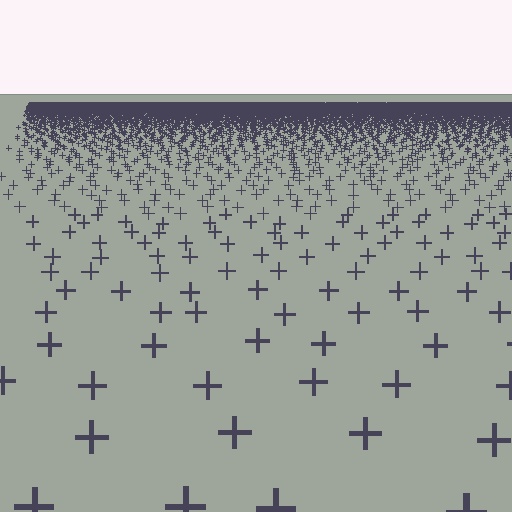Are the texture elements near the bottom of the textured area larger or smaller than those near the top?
Larger. Near the bottom, elements are closer to the viewer and appear at a bigger on-screen size.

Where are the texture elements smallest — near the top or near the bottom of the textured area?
Near the top.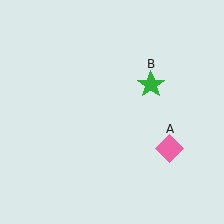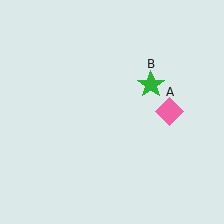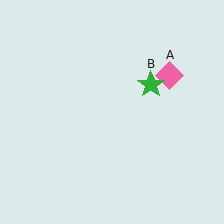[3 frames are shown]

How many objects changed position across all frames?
1 object changed position: pink diamond (object A).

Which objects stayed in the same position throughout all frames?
Green star (object B) remained stationary.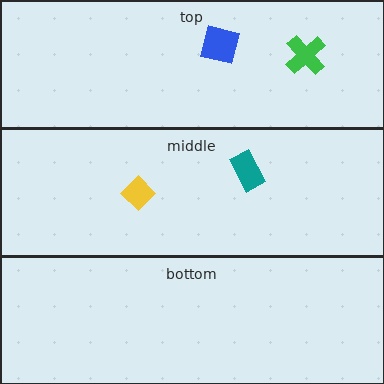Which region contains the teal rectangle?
The middle region.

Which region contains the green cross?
The top region.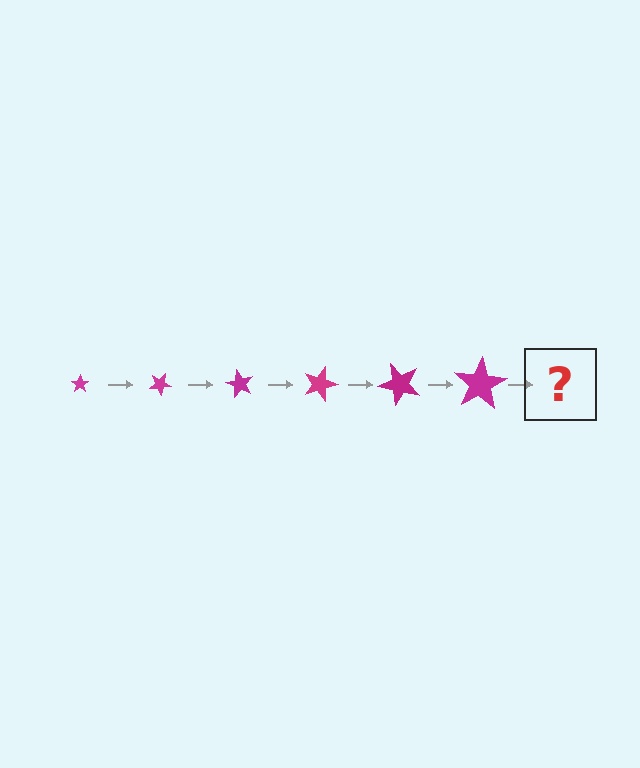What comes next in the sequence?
The next element should be a star, larger than the previous one and rotated 180 degrees from the start.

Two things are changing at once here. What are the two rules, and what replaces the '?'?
The two rules are that the star grows larger each step and it rotates 30 degrees each step. The '?' should be a star, larger than the previous one and rotated 180 degrees from the start.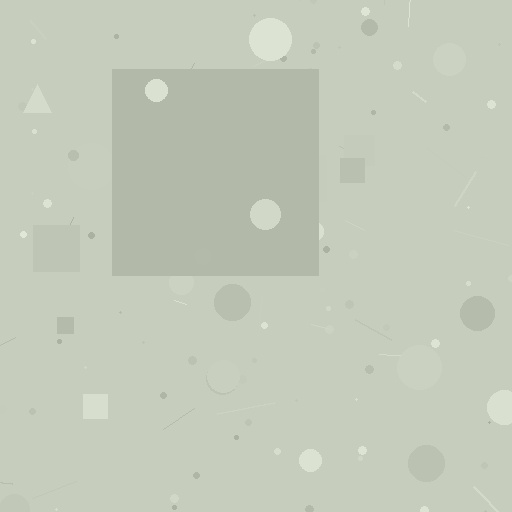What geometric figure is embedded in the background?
A square is embedded in the background.